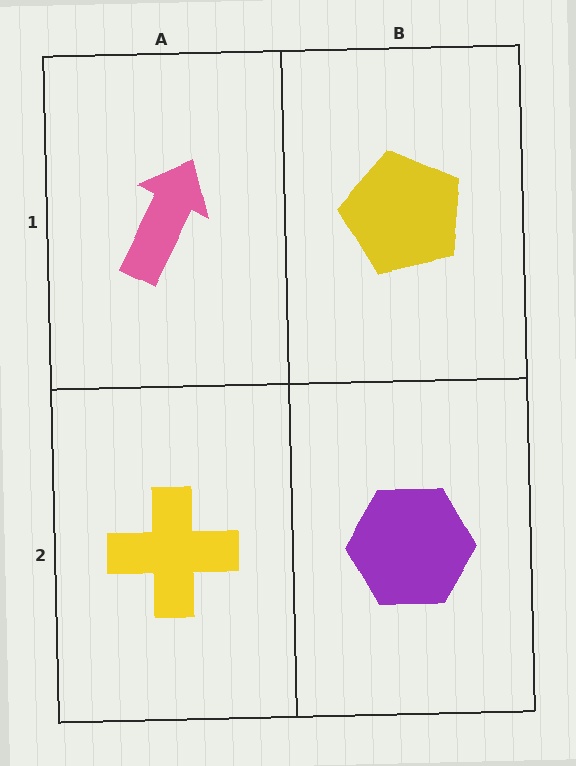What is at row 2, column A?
A yellow cross.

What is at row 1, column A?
A pink arrow.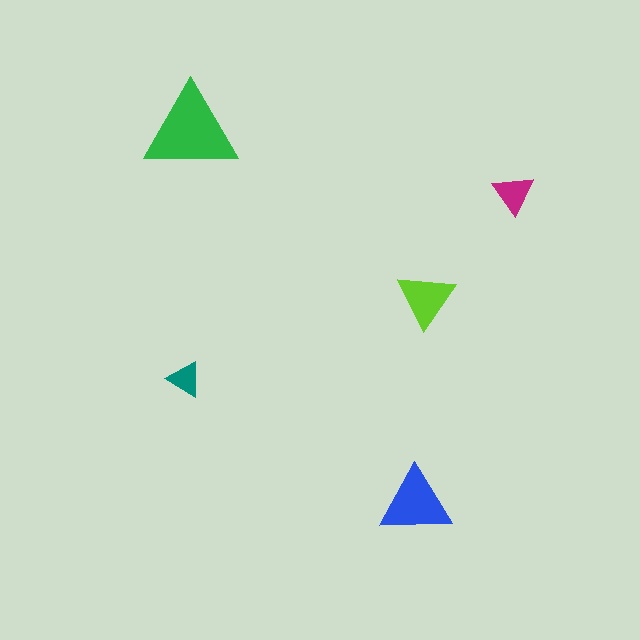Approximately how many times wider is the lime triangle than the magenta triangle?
About 1.5 times wider.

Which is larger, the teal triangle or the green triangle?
The green one.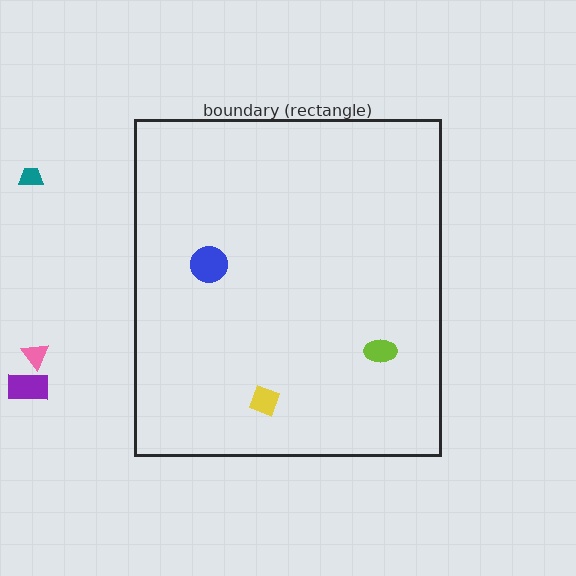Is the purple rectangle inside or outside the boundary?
Outside.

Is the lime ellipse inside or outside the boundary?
Inside.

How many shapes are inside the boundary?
3 inside, 3 outside.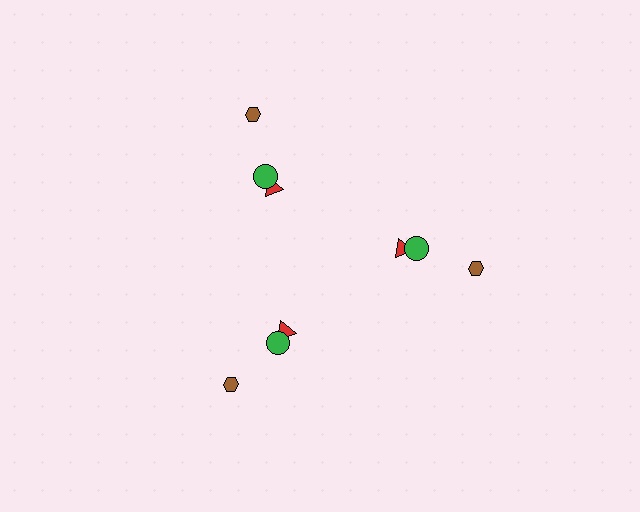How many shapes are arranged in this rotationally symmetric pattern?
There are 9 shapes, arranged in 3 groups of 3.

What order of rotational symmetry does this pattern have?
This pattern has 3-fold rotational symmetry.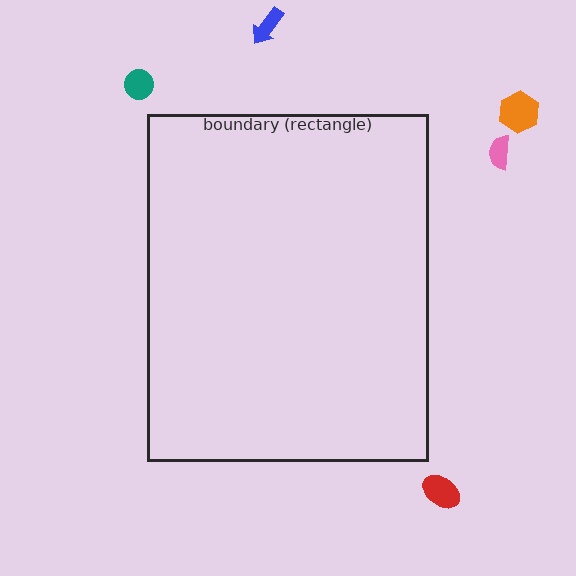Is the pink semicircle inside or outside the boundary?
Outside.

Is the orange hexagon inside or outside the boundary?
Outside.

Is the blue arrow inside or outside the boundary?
Outside.